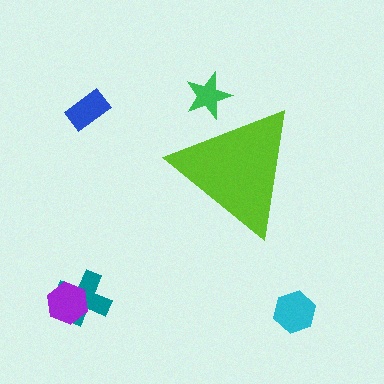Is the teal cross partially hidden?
No, the teal cross is fully visible.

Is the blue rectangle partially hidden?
No, the blue rectangle is fully visible.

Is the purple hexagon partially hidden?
No, the purple hexagon is fully visible.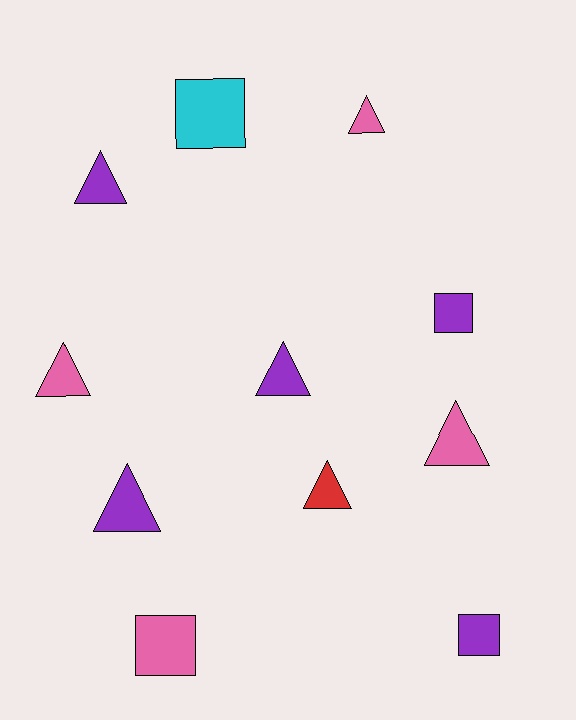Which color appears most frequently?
Purple, with 5 objects.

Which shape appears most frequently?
Triangle, with 7 objects.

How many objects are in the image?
There are 11 objects.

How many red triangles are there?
There is 1 red triangle.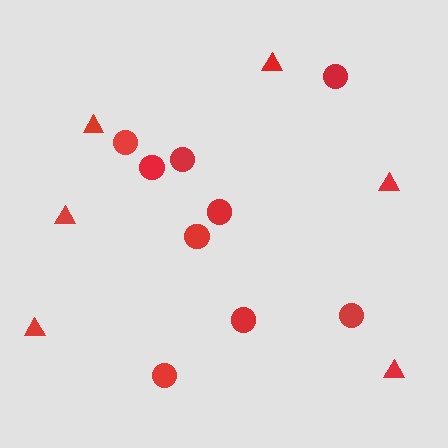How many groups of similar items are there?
There are 2 groups: one group of triangles (6) and one group of circles (9).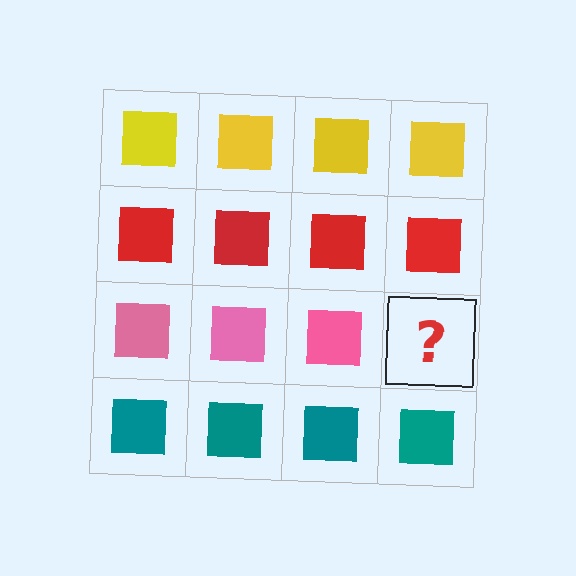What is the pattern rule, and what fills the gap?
The rule is that each row has a consistent color. The gap should be filled with a pink square.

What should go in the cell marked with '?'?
The missing cell should contain a pink square.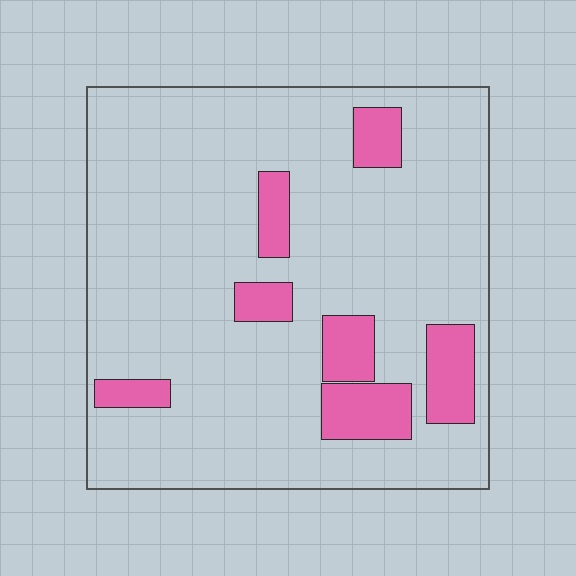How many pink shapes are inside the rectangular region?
7.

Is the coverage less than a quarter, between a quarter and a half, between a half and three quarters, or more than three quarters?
Less than a quarter.